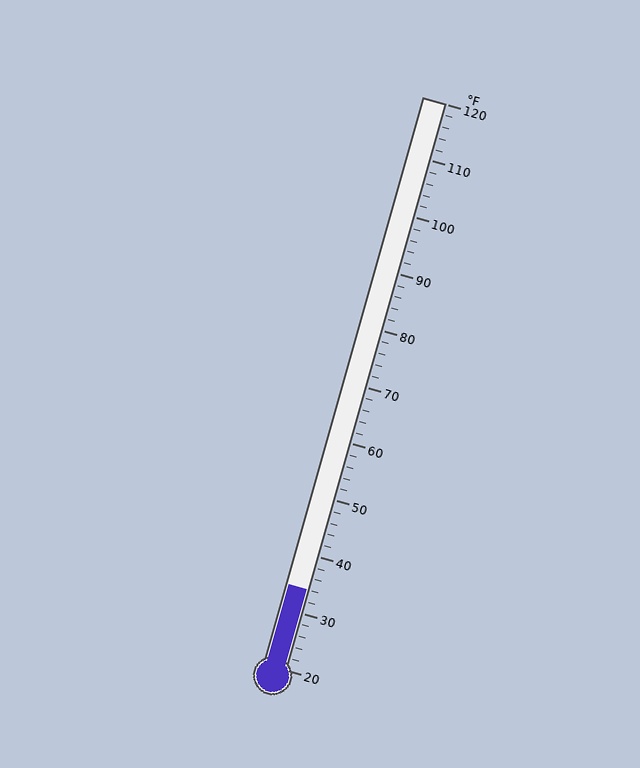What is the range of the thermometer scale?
The thermometer scale ranges from 20°F to 120°F.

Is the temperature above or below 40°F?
The temperature is below 40°F.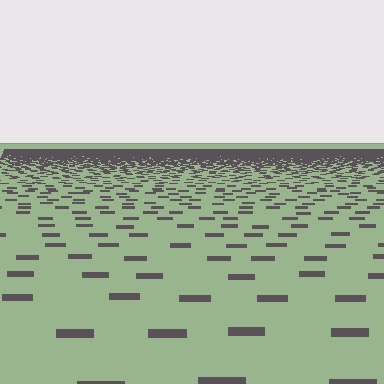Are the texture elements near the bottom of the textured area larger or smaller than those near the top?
Larger. Near the bottom, elements are closer to the viewer and appear at a bigger on-screen size.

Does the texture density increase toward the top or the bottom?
Density increases toward the top.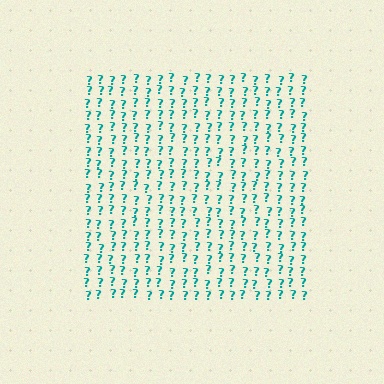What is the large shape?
The large shape is a square.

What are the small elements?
The small elements are question marks.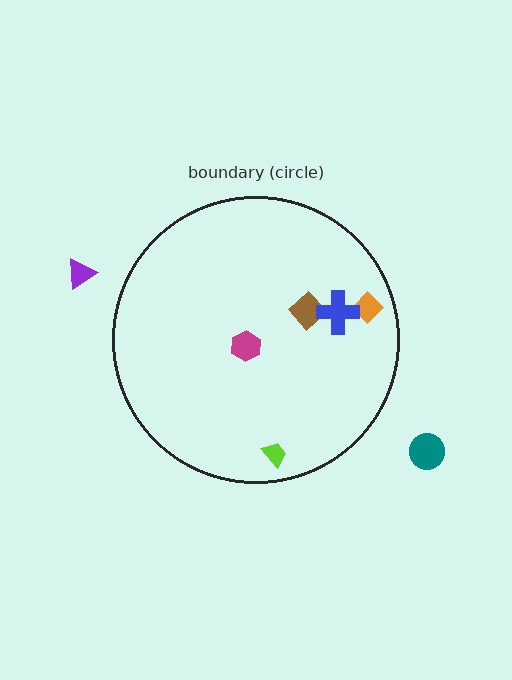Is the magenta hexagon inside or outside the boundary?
Inside.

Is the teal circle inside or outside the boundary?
Outside.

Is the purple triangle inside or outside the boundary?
Outside.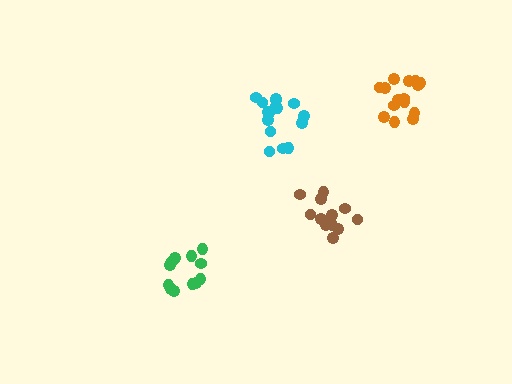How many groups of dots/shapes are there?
There are 4 groups.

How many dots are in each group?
Group 1: 16 dots, Group 2: 12 dots, Group 3: 12 dots, Group 4: 16 dots (56 total).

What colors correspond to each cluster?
The clusters are colored: cyan, green, brown, orange.